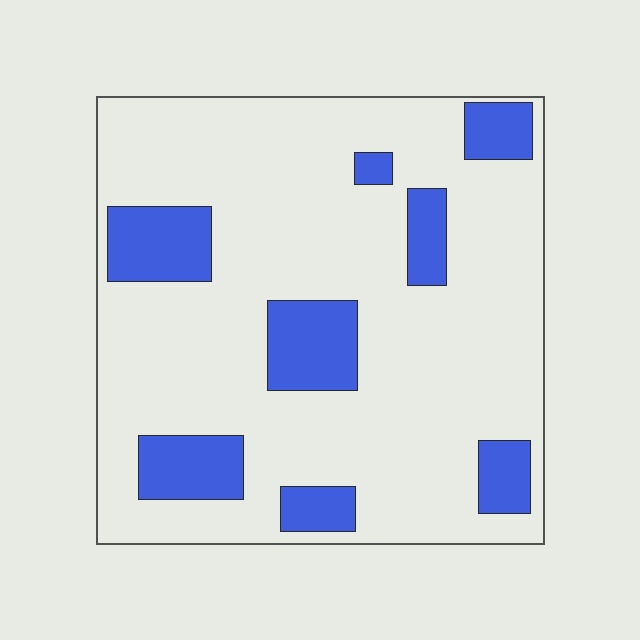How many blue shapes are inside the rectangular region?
8.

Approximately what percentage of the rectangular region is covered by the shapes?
Approximately 20%.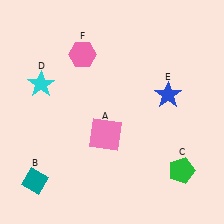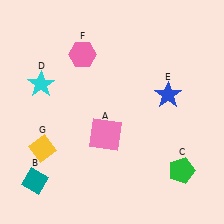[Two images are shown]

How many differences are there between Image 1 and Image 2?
There is 1 difference between the two images.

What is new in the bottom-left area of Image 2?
A yellow diamond (G) was added in the bottom-left area of Image 2.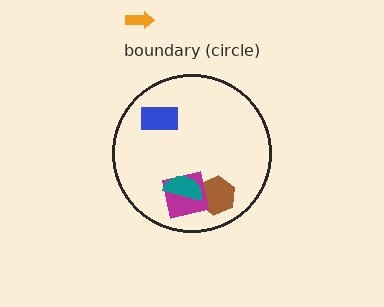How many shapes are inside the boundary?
4 inside, 1 outside.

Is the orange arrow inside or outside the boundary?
Outside.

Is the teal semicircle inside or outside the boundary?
Inside.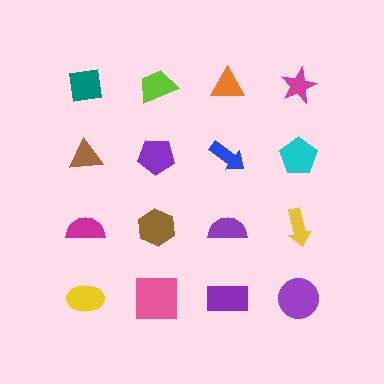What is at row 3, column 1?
A magenta semicircle.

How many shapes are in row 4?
4 shapes.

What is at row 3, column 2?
A brown hexagon.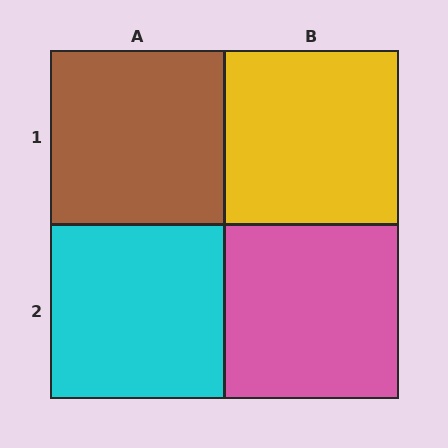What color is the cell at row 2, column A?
Cyan.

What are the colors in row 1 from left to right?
Brown, yellow.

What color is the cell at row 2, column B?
Pink.